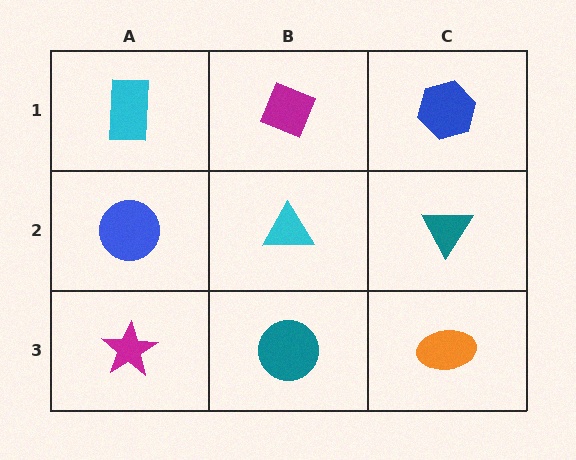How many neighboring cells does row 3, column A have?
2.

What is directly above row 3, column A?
A blue circle.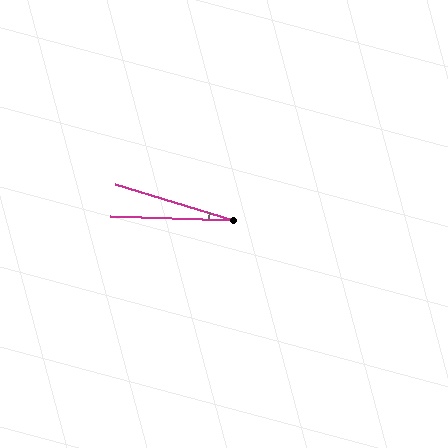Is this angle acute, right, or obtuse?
It is acute.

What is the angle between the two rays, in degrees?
Approximately 15 degrees.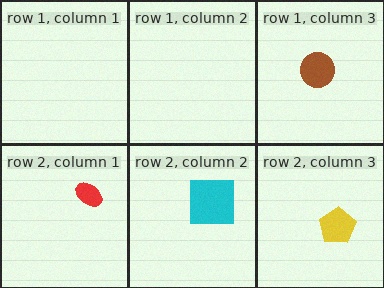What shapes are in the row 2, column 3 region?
The yellow pentagon.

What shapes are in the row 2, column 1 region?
The red ellipse.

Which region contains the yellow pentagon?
The row 2, column 3 region.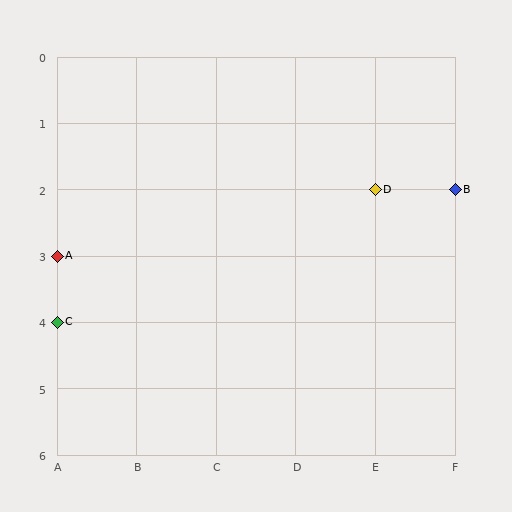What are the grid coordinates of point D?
Point D is at grid coordinates (E, 2).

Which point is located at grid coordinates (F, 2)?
Point B is at (F, 2).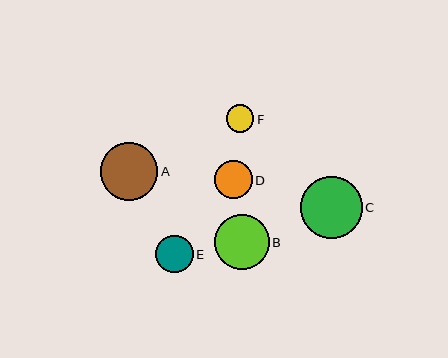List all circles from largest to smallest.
From largest to smallest: C, A, B, D, E, F.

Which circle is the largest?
Circle C is the largest with a size of approximately 62 pixels.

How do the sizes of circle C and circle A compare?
Circle C and circle A are approximately the same size.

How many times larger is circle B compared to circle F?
Circle B is approximately 2.0 times the size of circle F.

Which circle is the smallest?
Circle F is the smallest with a size of approximately 27 pixels.